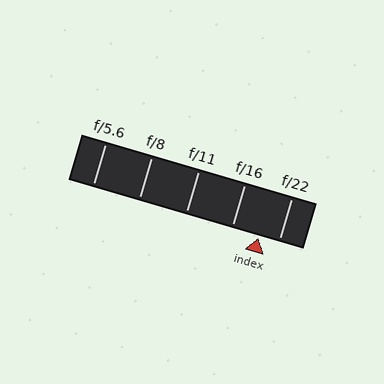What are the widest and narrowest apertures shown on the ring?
The widest aperture shown is f/5.6 and the narrowest is f/22.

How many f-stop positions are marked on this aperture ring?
There are 5 f-stop positions marked.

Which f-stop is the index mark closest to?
The index mark is closest to f/22.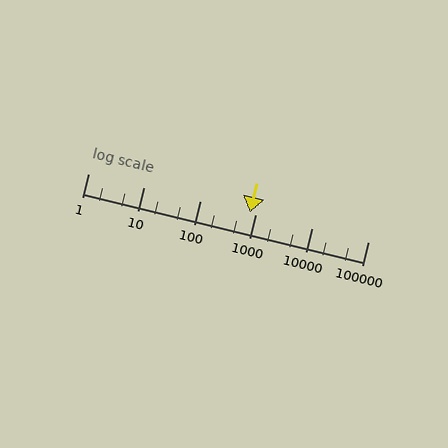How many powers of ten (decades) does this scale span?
The scale spans 5 decades, from 1 to 100000.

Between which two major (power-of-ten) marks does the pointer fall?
The pointer is between 100 and 1000.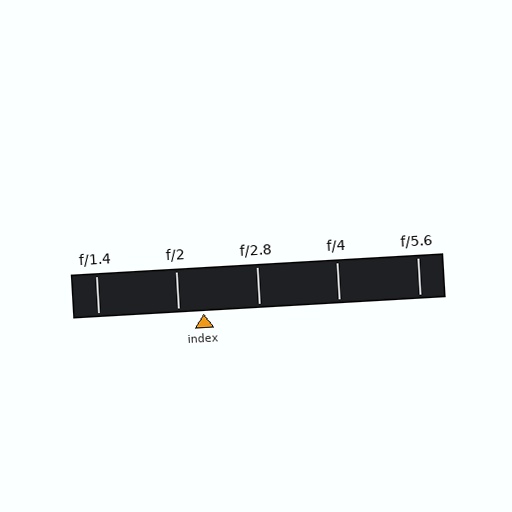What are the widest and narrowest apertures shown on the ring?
The widest aperture shown is f/1.4 and the narrowest is f/5.6.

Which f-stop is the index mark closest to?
The index mark is closest to f/2.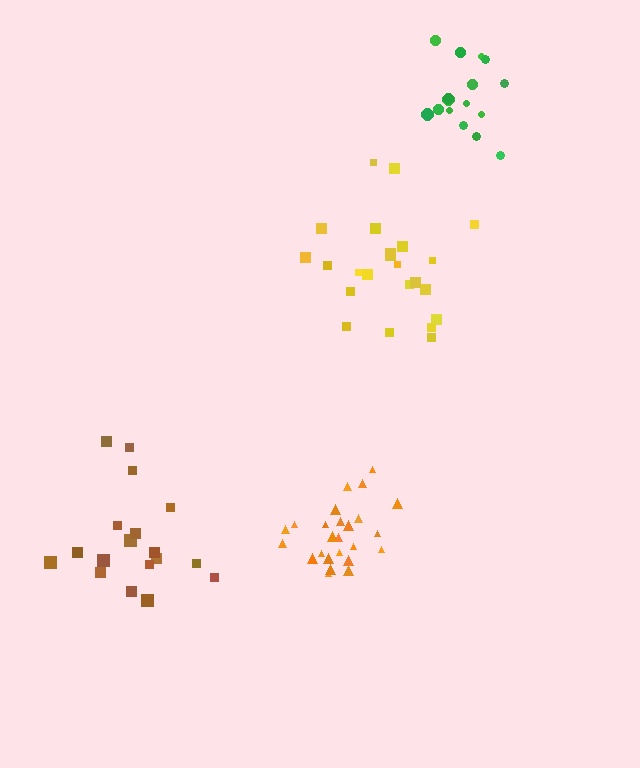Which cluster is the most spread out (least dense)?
Brown.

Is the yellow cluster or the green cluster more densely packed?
Green.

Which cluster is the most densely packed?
Orange.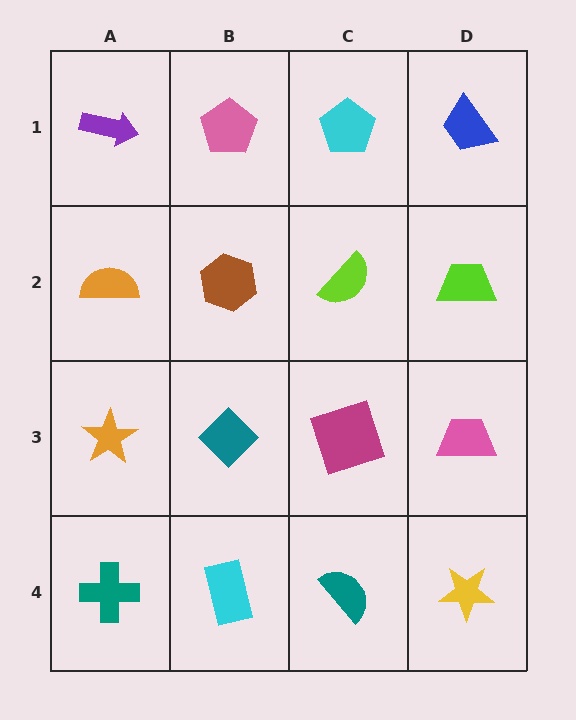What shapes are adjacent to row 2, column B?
A pink pentagon (row 1, column B), a teal diamond (row 3, column B), an orange semicircle (row 2, column A), a lime semicircle (row 2, column C).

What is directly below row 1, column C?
A lime semicircle.